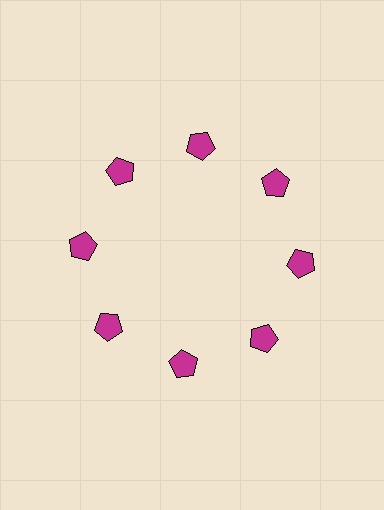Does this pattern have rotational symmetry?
Yes, this pattern has 8-fold rotational symmetry. It looks the same after rotating 45 degrees around the center.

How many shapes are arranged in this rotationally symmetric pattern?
There are 8 shapes, arranged in 8 groups of 1.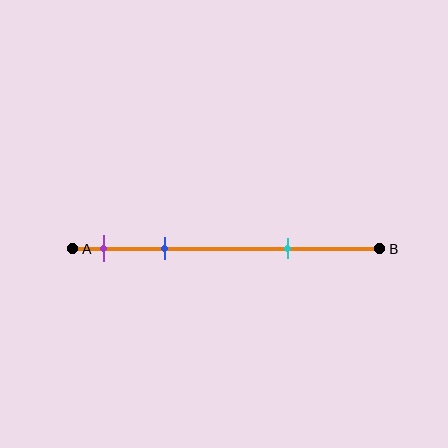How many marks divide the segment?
There are 3 marks dividing the segment.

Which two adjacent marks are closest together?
The purple and blue marks are the closest adjacent pair.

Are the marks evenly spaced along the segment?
No, the marks are not evenly spaced.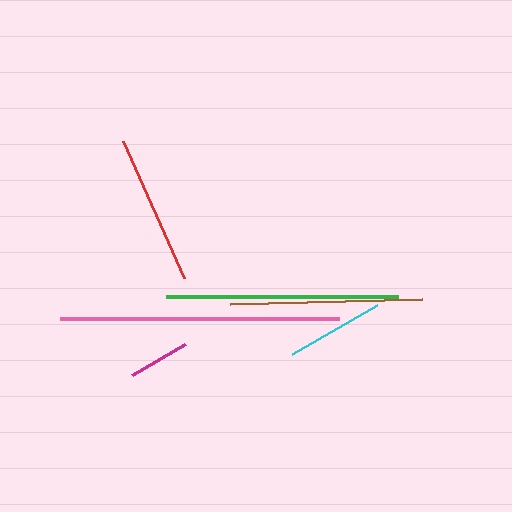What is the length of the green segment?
The green segment is approximately 232 pixels long.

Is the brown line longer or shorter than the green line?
The green line is longer than the brown line.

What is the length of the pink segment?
The pink segment is approximately 279 pixels long.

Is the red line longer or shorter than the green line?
The green line is longer than the red line.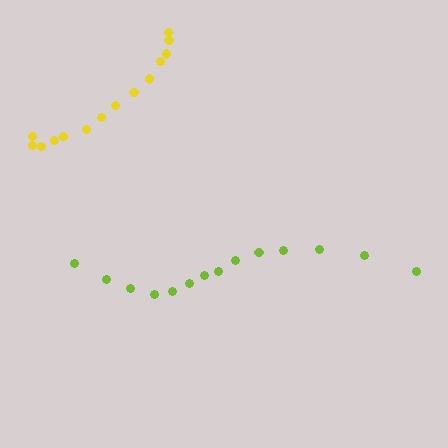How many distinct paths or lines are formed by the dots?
There are 2 distinct paths.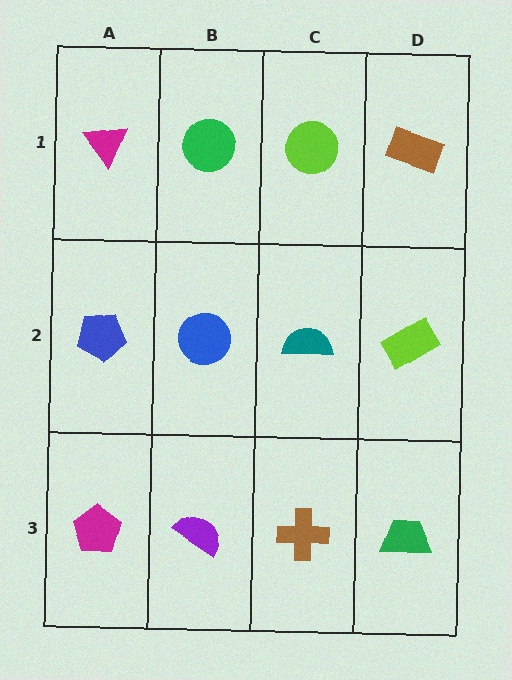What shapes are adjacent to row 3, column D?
A lime rectangle (row 2, column D), a brown cross (row 3, column C).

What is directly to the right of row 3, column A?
A purple semicircle.